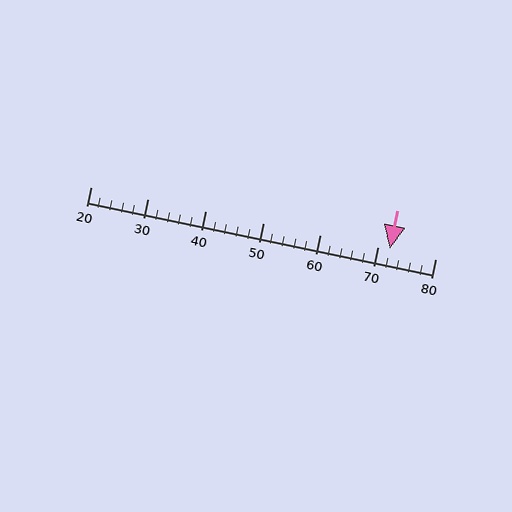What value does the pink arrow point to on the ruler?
The pink arrow points to approximately 72.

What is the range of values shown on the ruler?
The ruler shows values from 20 to 80.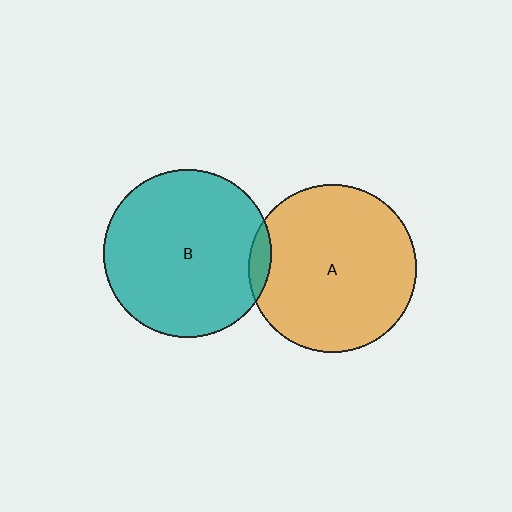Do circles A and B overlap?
Yes.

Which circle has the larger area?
Circle A (orange).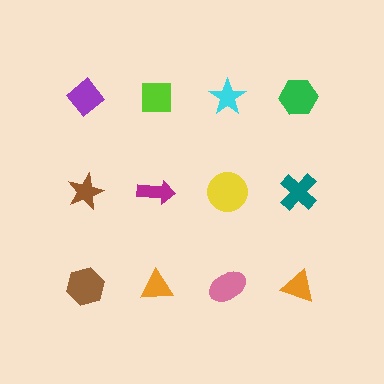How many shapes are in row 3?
4 shapes.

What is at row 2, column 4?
A teal cross.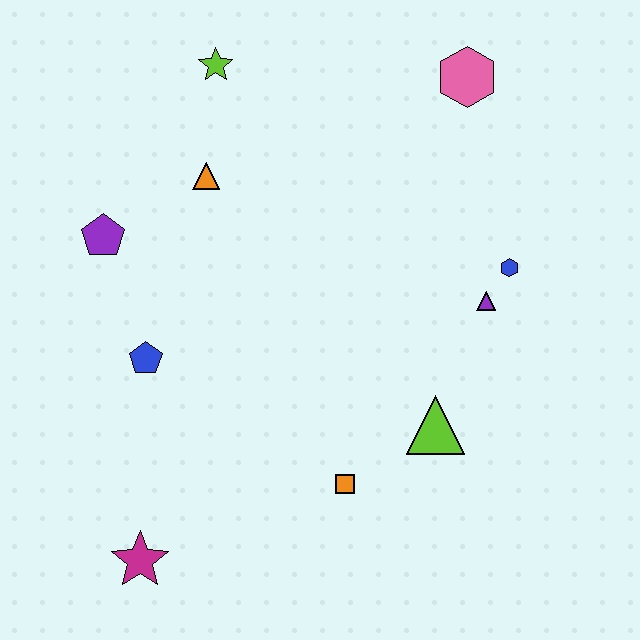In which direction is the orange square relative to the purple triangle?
The orange square is below the purple triangle.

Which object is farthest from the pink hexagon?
The magenta star is farthest from the pink hexagon.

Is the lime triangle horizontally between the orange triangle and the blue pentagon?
No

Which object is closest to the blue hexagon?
The purple triangle is closest to the blue hexagon.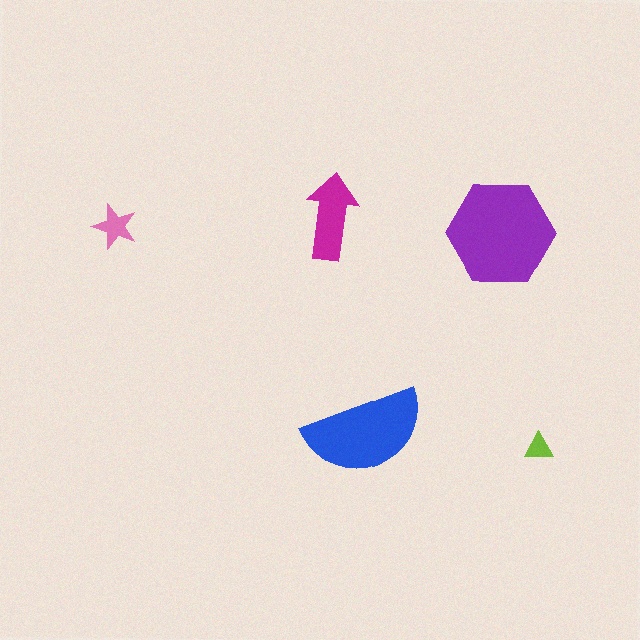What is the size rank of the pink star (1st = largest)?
4th.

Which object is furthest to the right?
The lime triangle is rightmost.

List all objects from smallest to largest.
The lime triangle, the pink star, the magenta arrow, the blue semicircle, the purple hexagon.